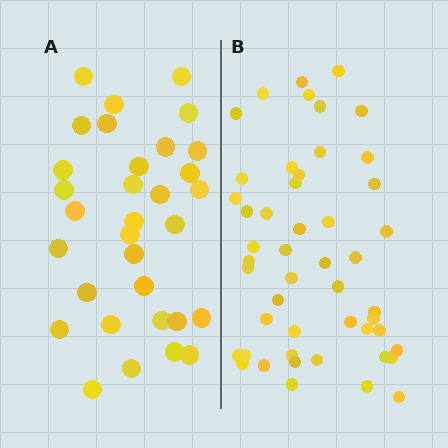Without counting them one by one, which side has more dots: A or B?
Region B (the right region) has more dots.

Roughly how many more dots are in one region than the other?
Region B has approximately 15 more dots than region A.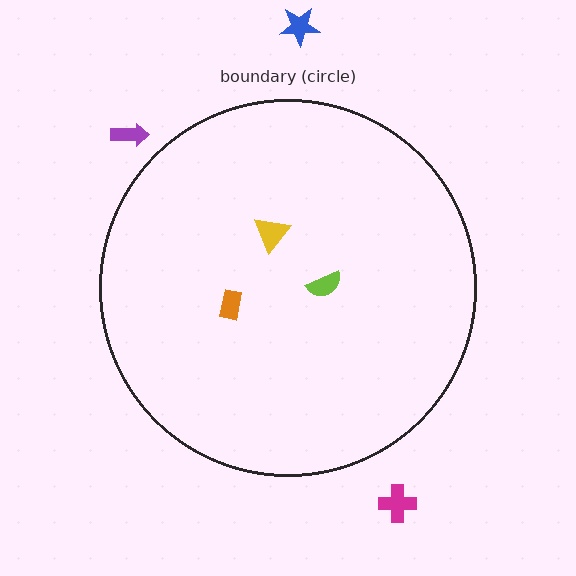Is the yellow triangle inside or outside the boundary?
Inside.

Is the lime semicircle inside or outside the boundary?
Inside.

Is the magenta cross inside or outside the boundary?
Outside.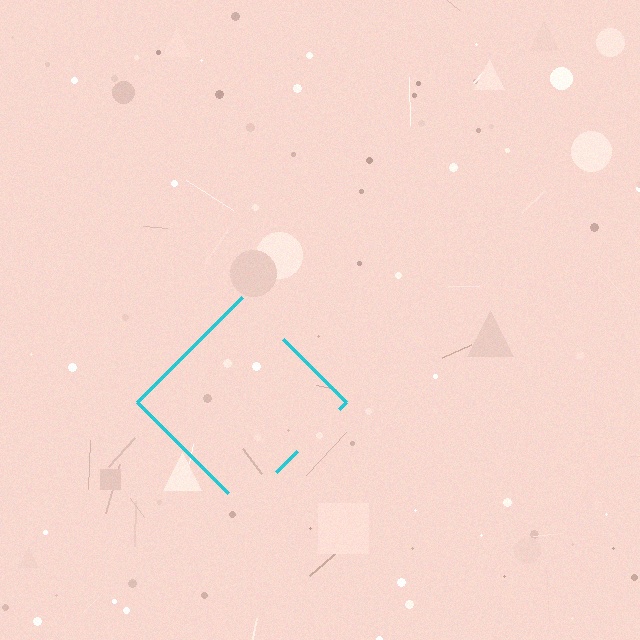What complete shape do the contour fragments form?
The contour fragments form a diamond.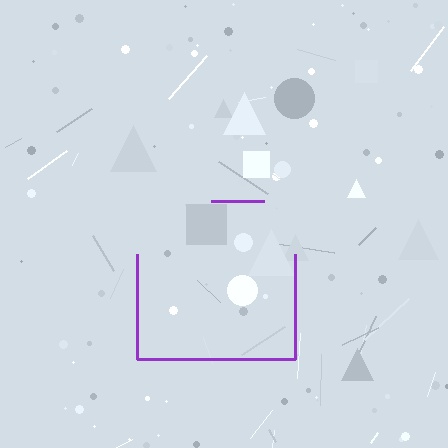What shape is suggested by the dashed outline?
The dashed outline suggests a square.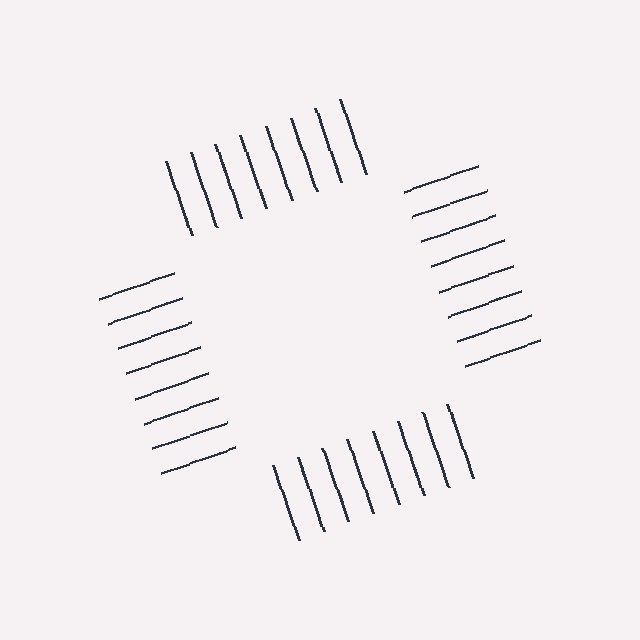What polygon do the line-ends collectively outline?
An illusory square — the line segments terminate on its edges but no continuous stroke is drawn.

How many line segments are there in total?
32 — 8 along each of the 4 edges.